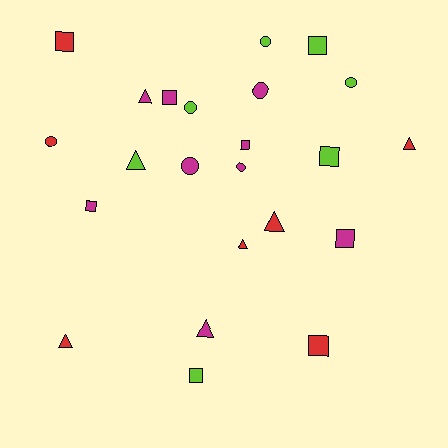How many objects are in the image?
There are 23 objects.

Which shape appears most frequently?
Square, with 9 objects.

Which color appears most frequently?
Magenta, with 9 objects.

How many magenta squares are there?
There are 4 magenta squares.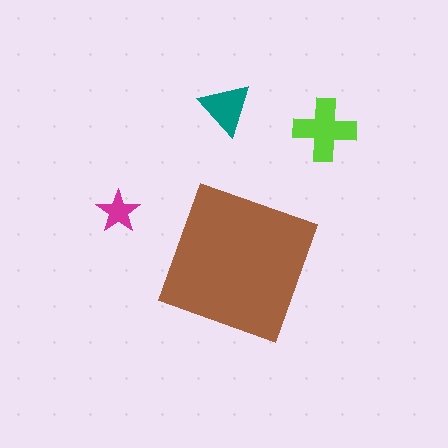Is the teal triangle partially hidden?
No, the teal triangle is fully visible.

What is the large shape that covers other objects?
A brown diamond.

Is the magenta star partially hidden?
No, the magenta star is fully visible.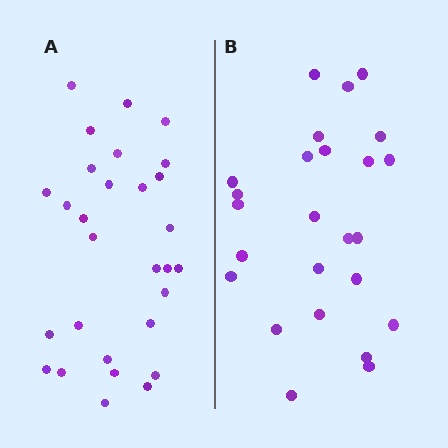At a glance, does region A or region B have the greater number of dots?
Region A (the left region) has more dots.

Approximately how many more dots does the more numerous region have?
Region A has about 4 more dots than region B.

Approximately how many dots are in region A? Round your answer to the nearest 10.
About 30 dots. (The exact count is 29, which rounds to 30.)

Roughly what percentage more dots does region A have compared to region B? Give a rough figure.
About 15% more.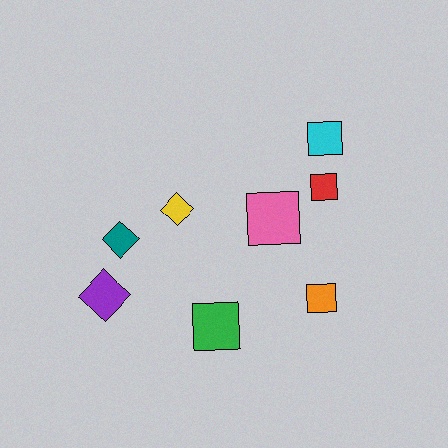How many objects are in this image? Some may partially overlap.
There are 8 objects.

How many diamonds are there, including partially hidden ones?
There are 3 diamonds.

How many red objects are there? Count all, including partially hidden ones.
There is 1 red object.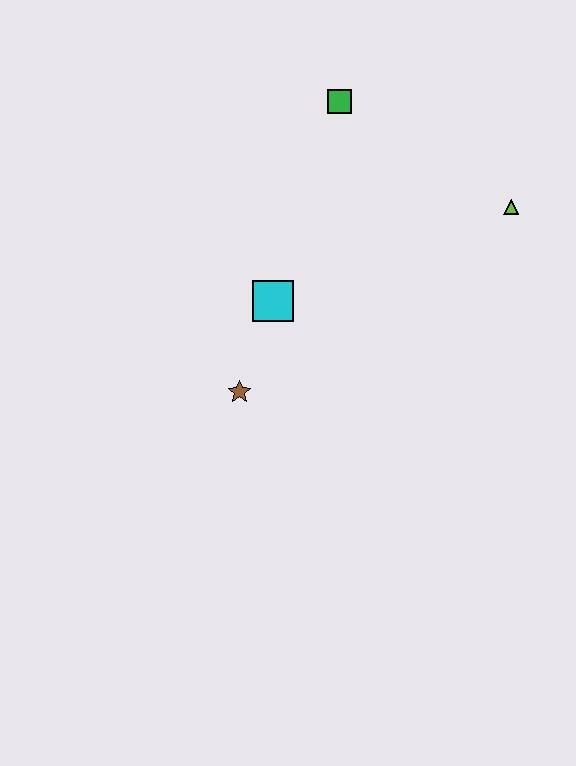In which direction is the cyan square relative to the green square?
The cyan square is below the green square.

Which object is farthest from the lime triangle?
The brown star is farthest from the lime triangle.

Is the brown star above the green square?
No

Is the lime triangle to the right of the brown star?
Yes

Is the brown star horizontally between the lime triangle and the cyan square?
No